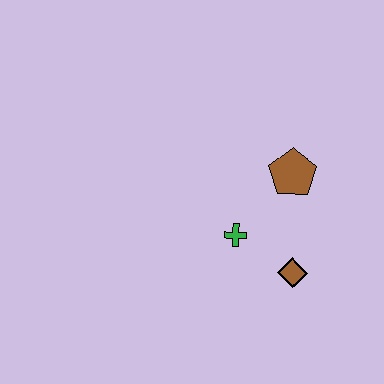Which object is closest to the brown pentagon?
The green cross is closest to the brown pentagon.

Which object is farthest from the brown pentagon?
The brown diamond is farthest from the brown pentagon.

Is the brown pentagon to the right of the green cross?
Yes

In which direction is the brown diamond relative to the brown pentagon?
The brown diamond is below the brown pentagon.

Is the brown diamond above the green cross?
No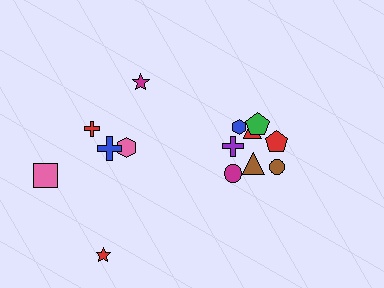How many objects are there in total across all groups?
There are 14 objects.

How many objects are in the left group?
There are 6 objects.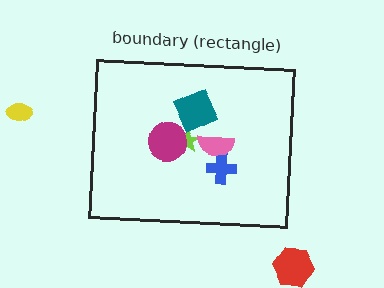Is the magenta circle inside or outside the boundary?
Inside.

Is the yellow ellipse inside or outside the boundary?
Outside.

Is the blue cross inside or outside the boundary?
Inside.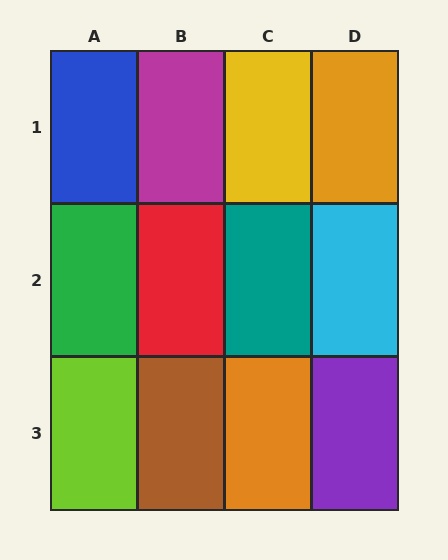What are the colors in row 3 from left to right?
Lime, brown, orange, purple.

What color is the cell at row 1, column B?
Magenta.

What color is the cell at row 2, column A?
Green.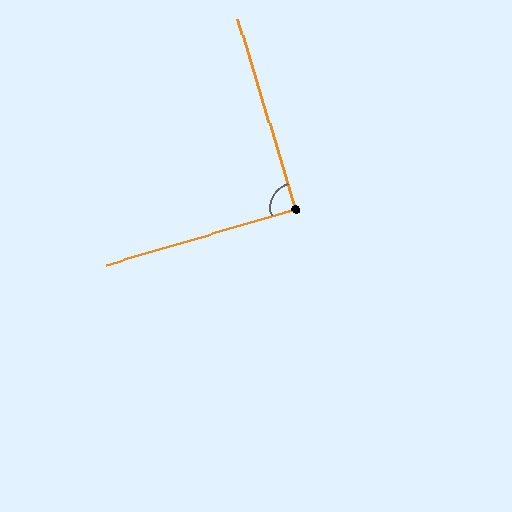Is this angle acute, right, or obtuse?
It is approximately a right angle.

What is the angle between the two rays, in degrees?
Approximately 89 degrees.